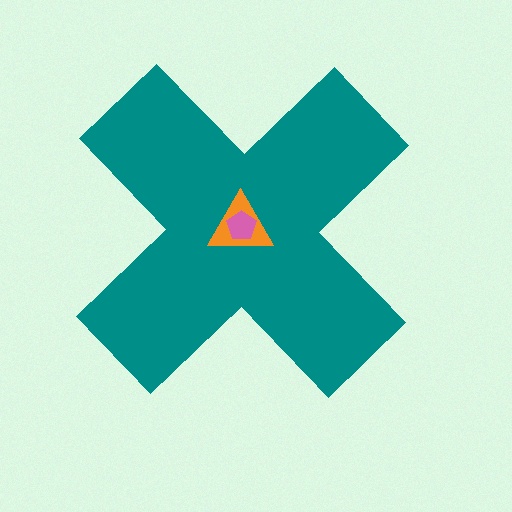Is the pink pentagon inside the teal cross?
Yes.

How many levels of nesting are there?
3.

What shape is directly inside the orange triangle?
The pink pentagon.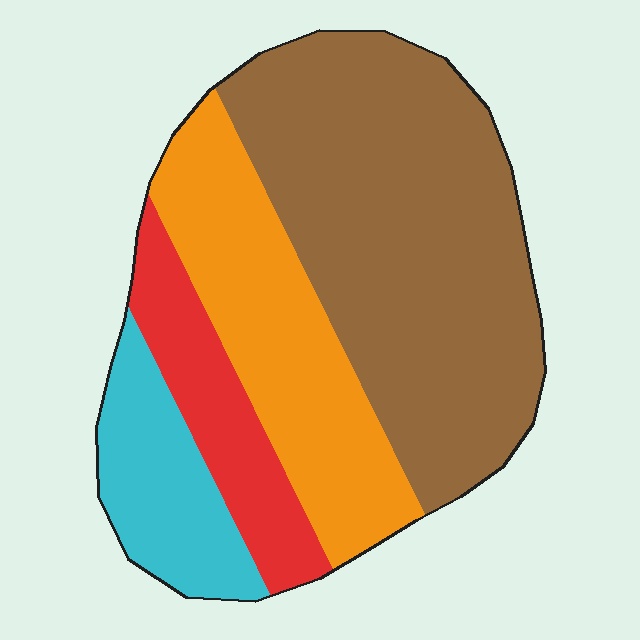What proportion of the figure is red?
Red covers 13% of the figure.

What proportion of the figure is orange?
Orange takes up between a sixth and a third of the figure.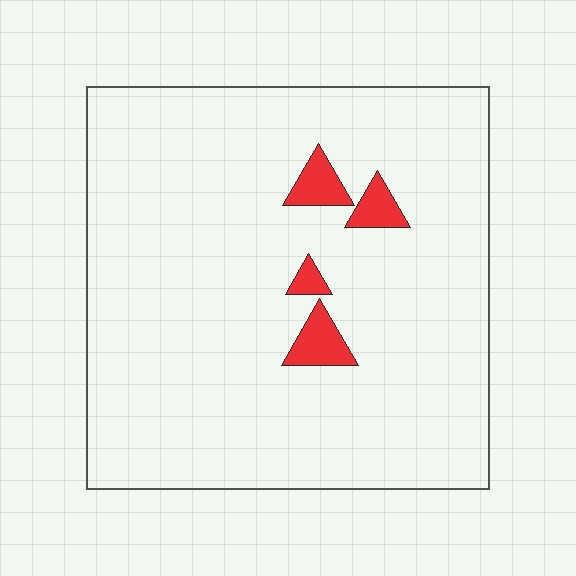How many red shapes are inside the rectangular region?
4.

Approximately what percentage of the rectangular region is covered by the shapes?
Approximately 5%.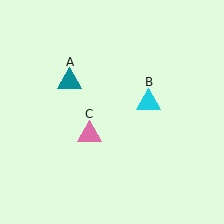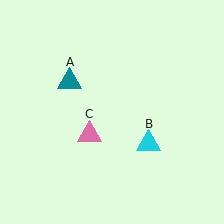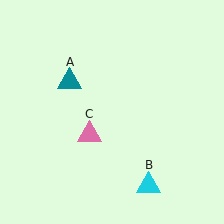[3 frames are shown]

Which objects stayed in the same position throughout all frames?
Teal triangle (object A) and pink triangle (object C) remained stationary.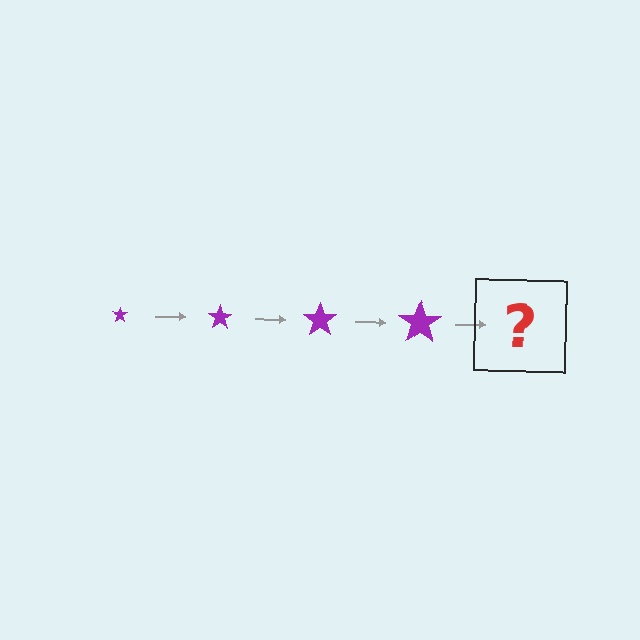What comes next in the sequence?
The next element should be a purple star, larger than the previous one.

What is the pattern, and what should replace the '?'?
The pattern is that the star gets progressively larger each step. The '?' should be a purple star, larger than the previous one.